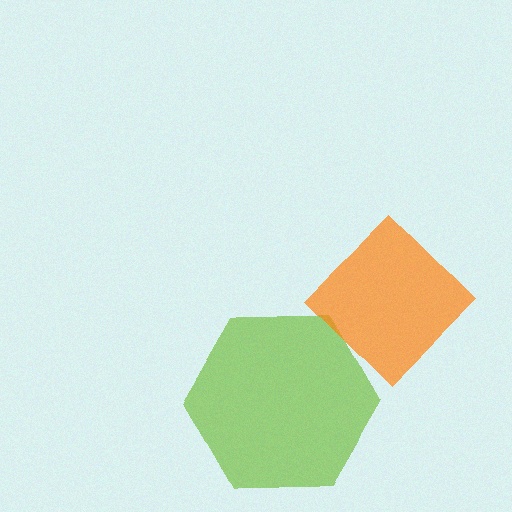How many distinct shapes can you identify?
There are 2 distinct shapes: a lime hexagon, an orange diamond.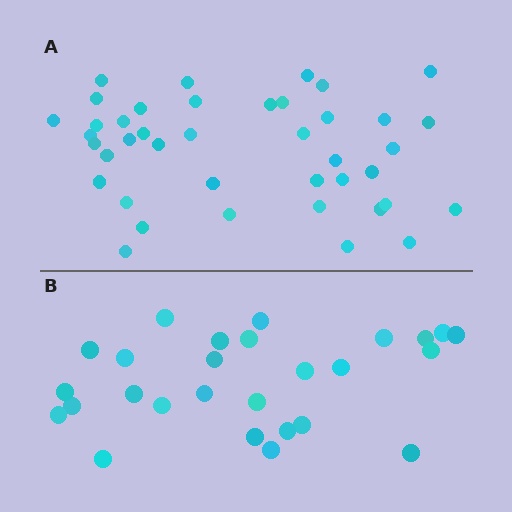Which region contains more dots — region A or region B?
Region A (the top region) has more dots.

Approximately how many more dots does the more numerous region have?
Region A has approximately 15 more dots than region B.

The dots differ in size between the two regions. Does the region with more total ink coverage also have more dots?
No. Region B has more total ink coverage because its dots are larger, but region A actually contains more individual dots. Total area can be misleading — the number of items is what matters here.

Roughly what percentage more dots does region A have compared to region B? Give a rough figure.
About 50% more.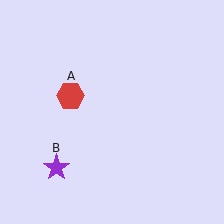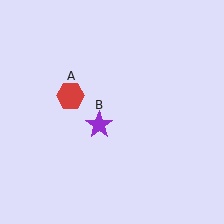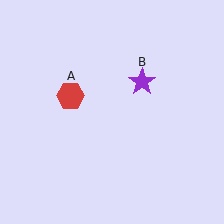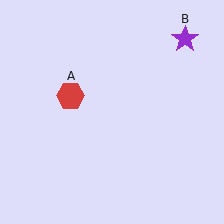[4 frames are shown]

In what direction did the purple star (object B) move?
The purple star (object B) moved up and to the right.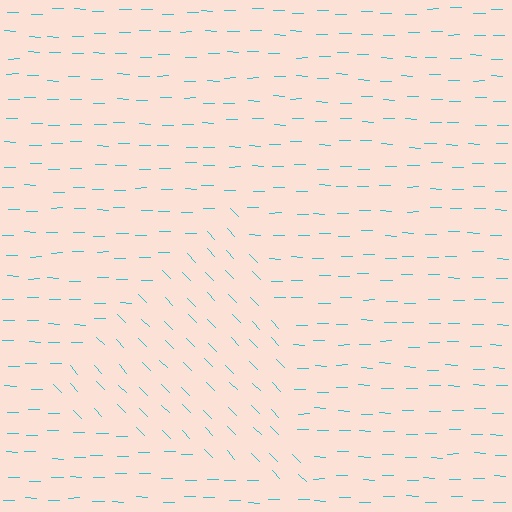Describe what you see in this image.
The image is filled with small cyan line segments. A triangle region in the image has lines oriented differently from the surrounding lines, creating a visible texture boundary.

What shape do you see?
I see a triangle.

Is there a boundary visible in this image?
Yes, there is a texture boundary formed by a change in line orientation.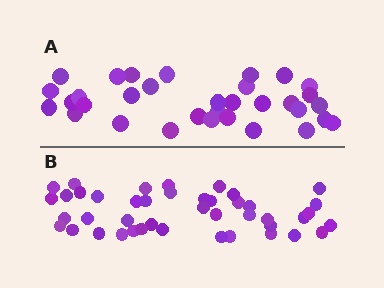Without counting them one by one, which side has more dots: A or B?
Region B (the bottom region) has more dots.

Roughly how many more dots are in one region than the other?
Region B has roughly 10 or so more dots than region A.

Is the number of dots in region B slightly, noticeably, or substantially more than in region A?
Region B has noticeably more, but not dramatically so. The ratio is roughly 1.3 to 1.